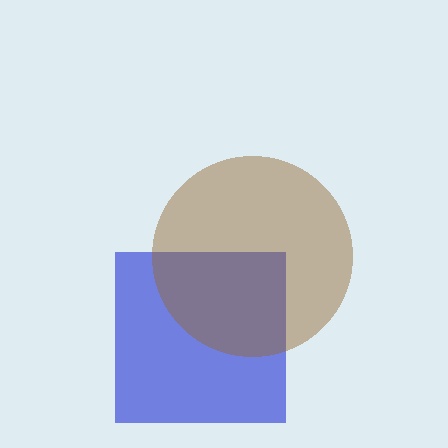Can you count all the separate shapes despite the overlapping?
Yes, there are 2 separate shapes.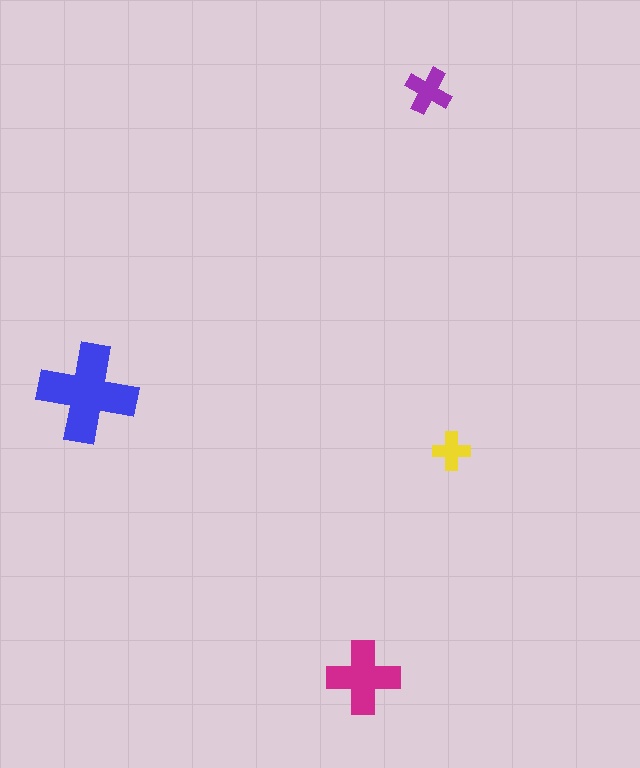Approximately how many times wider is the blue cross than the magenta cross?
About 1.5 times wider.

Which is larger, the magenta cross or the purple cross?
The magenta one.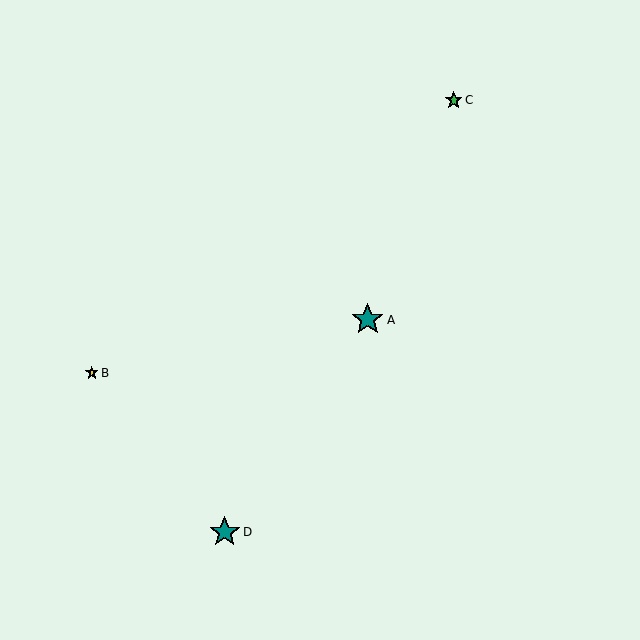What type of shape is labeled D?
Shape D is a teal star.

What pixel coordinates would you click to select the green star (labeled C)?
Click at (454, 100) to select the green star C.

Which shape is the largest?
The teal star (labeled A) is the largest.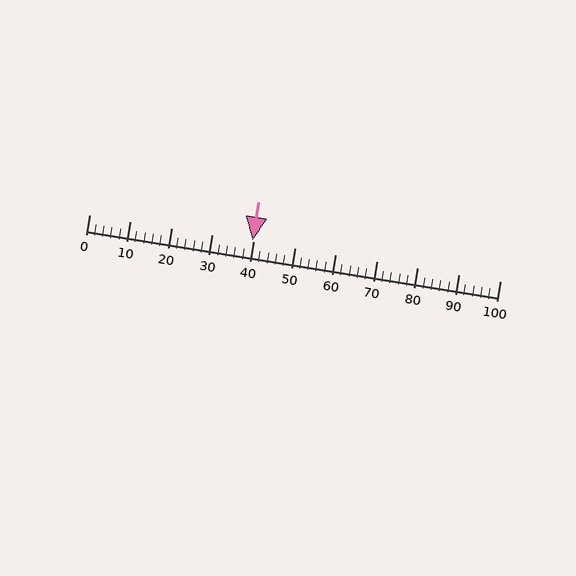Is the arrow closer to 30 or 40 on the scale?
The arrow is closer to 40.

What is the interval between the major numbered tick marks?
The major tick marks are spaced 10 units apart.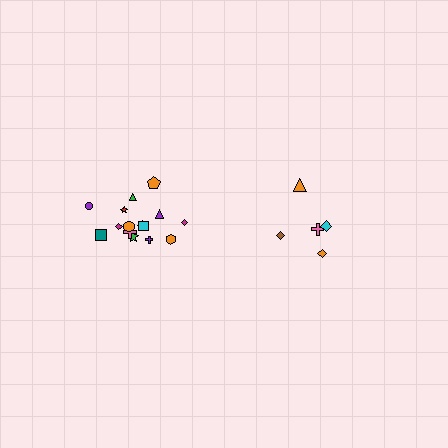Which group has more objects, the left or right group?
The left group.